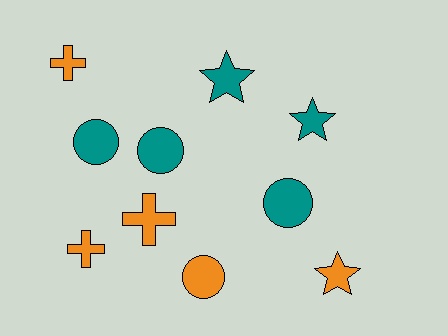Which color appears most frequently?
Orange, with 5 objects.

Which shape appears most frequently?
Circle, with 4 objects.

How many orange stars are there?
There is 1 orange star.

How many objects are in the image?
There are 10 objects.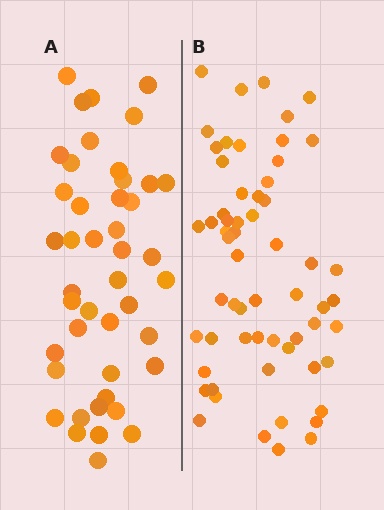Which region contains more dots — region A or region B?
Region B (the right region) has more dots.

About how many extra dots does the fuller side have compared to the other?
Region B has approximately 15 more dots than region A.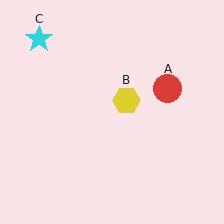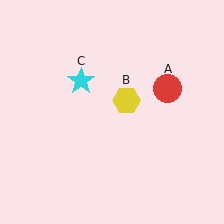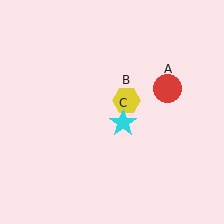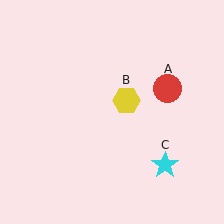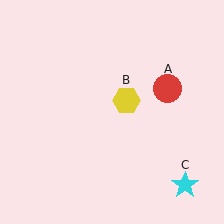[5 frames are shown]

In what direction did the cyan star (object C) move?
The cyan star (object C) moved down and to the right.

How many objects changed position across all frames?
1 object changed position: cyan star (object C).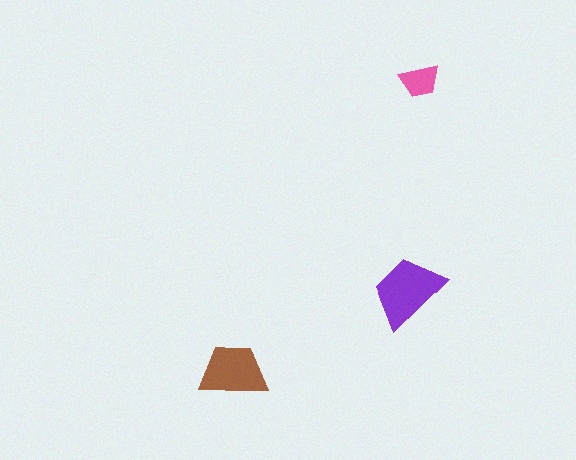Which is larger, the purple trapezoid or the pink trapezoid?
The purple one.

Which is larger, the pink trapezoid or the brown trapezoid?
The brown one.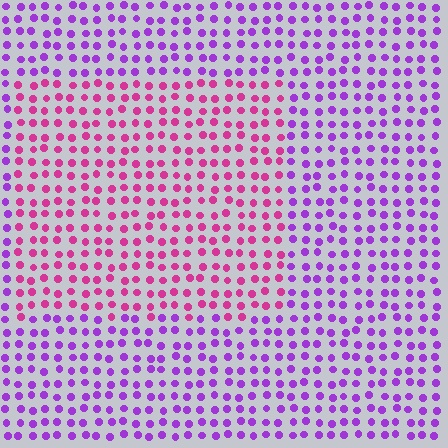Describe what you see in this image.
The image is filled with small purple elements in a uniform arrangement. A rectangle-shaped region is visible where the elements are tinted to a slightly different hue, forming a subtle color boundary.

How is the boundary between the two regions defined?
The boundary is defined purely by a slight shift in hue (about 43 degrees). Spacing, size, and orientation are identical on both sides.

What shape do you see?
I see a rectangle.